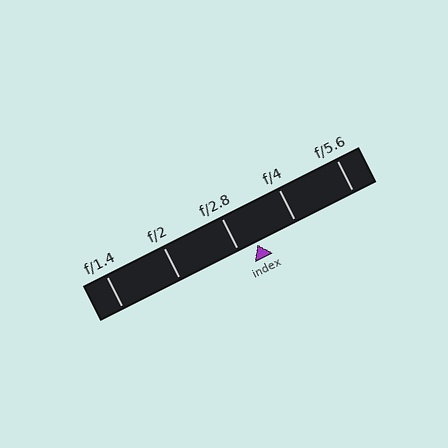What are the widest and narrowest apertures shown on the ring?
The widest aperture shown is f/1.4 and the narrowest is f/5.6.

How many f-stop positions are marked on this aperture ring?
There are 5 f-stop positions marked.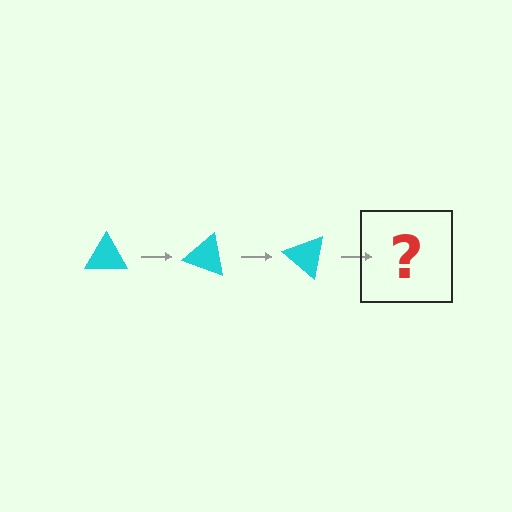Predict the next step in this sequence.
The next step is a cyan triangle rotated 60 degrees.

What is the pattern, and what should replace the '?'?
The pattern is that the triangle rotates 20 degrees each step. The '?' should be a cyan triangle rotated 60 degrees.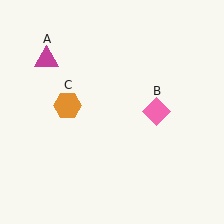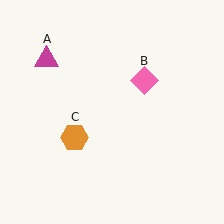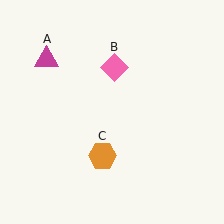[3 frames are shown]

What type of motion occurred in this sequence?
The pink diamond (object B), orange hexagon (object C) rotated counterclockwise around the center of the scene.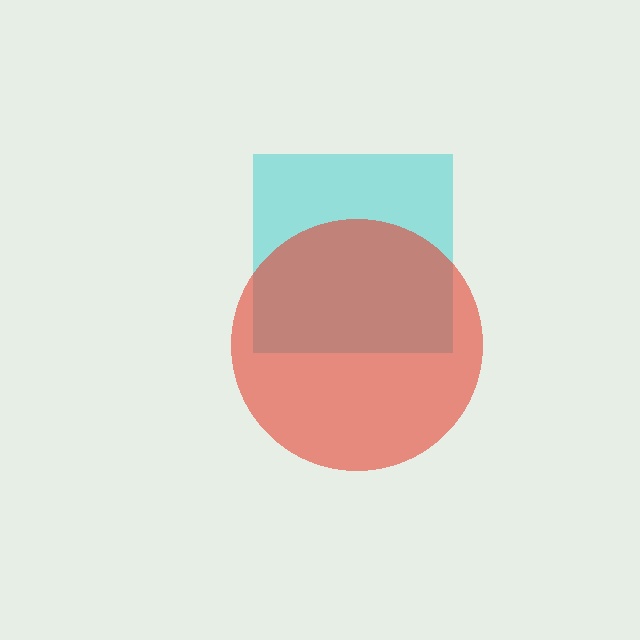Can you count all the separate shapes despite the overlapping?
Yes, there are 2 separate shapes.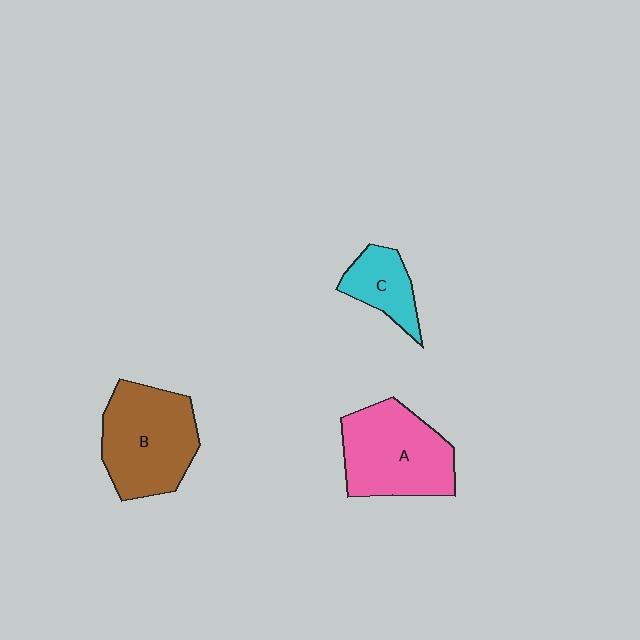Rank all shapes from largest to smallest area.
From largest to smallest: B (brown), A (pink), C (cyan).